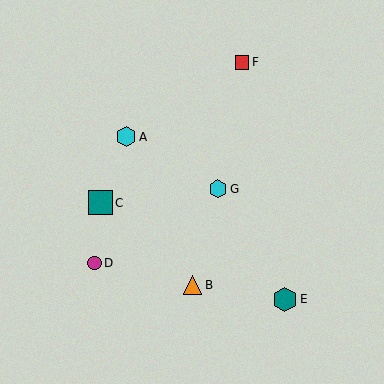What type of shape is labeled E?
Shape E is a teal hexagon.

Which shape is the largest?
The teal square (labeled C) is the largest.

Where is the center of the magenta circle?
The center of the magenta circle is at (94, 263).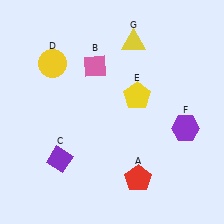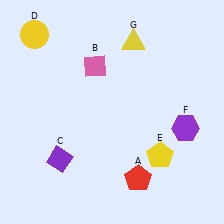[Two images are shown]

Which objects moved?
The objects that moved are: the yellow circle (D), the yellow pentagon (E).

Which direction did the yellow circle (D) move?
The yellow circle (D) moved up.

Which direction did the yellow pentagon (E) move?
The yellow pentagon (E) moved down.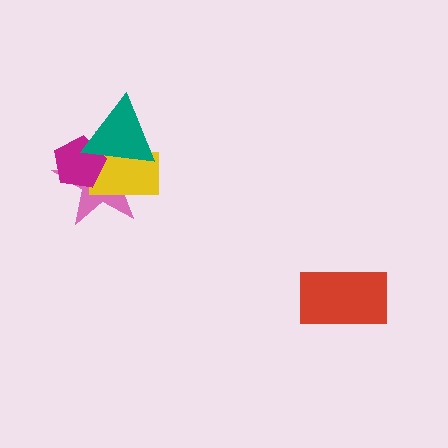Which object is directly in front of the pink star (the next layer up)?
The yellow rectangle is directly in front of the pink star.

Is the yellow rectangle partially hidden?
Yes, it is partially covered by another shape.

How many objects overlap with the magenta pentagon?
3 objects overlap with the magenta pentagon.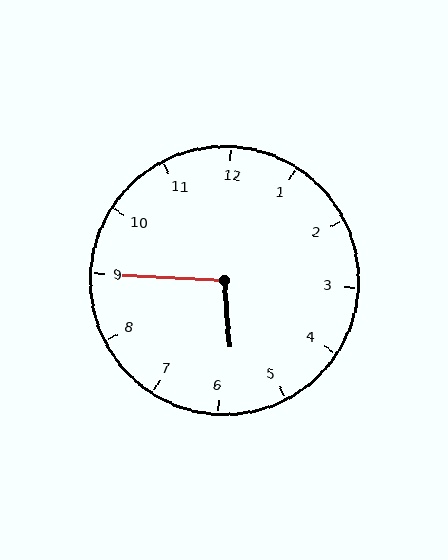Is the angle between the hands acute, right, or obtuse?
It is obtuse.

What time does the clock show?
5:45.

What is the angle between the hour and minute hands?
Approximately 98 degrees.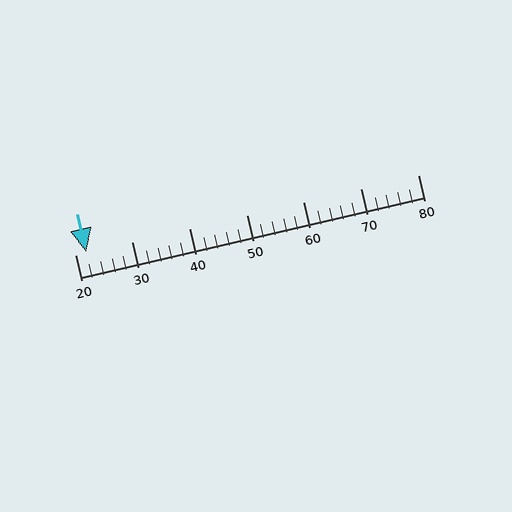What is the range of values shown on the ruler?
The ruler shows values from 20 to 80.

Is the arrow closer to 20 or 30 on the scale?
The arrow is closer to 20.